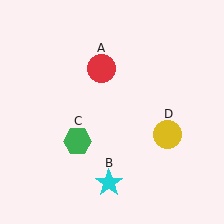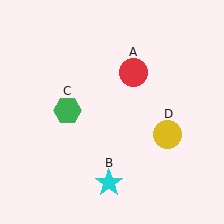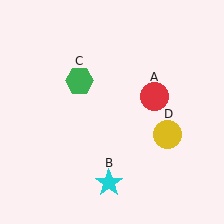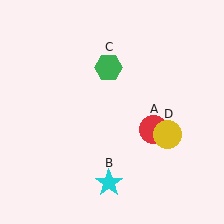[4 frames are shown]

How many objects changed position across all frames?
2 objects changed position: red circle (object A), green hexagon (object C).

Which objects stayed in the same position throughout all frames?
Cyan star (object B) and yellow circle (object D) remained stationary.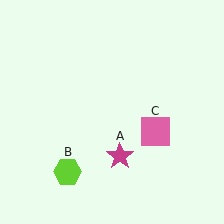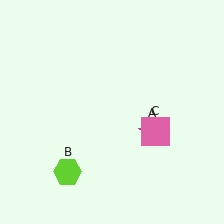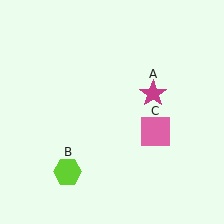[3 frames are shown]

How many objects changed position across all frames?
1 object changed position: magenta star (object A).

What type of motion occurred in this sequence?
The magenta star (object A) rotated counterclockwise around the center of the scene.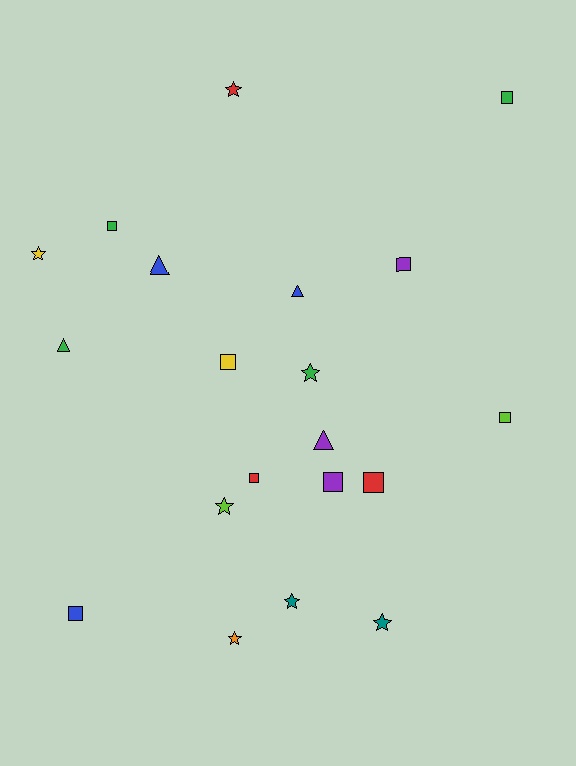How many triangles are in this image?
There are 4 triangles.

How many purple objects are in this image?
There are 3 purple objects.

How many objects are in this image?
There are 20 objects.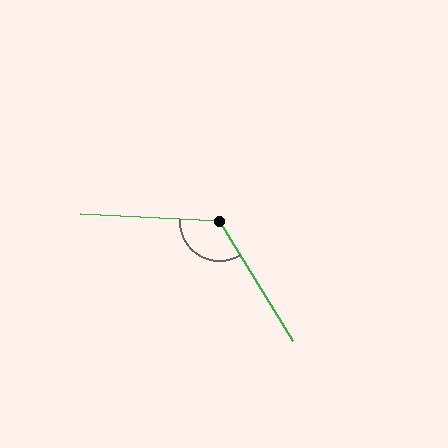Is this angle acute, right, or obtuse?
It is obtuse.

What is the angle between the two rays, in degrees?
Approximately 125 degrees.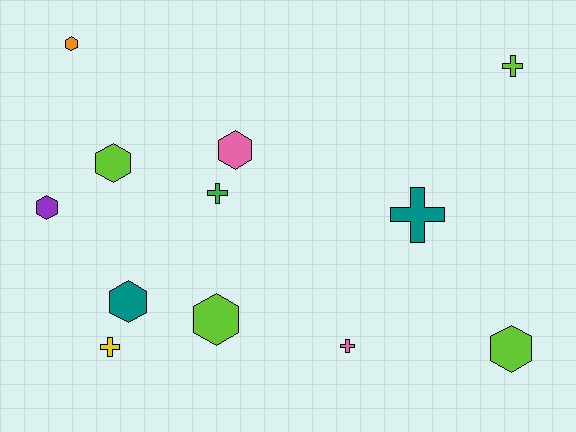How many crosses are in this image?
There are 5 crosses.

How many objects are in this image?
There are 12 objects.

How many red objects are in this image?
There are no red objects.